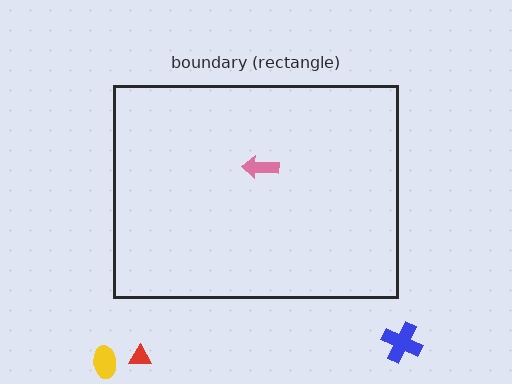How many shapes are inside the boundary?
1 inside, 3 outside.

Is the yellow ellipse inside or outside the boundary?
Outside.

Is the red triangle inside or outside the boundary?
Outside.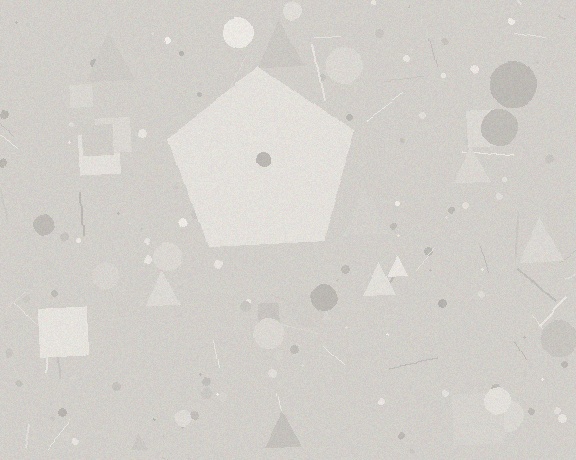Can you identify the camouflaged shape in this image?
The camouflaged shape is a pentagon.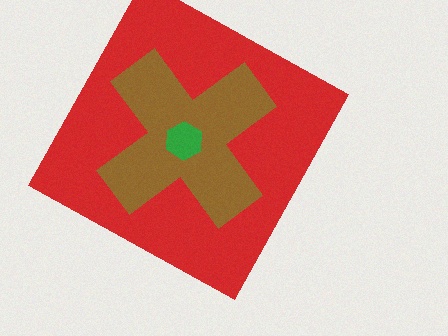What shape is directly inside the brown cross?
The green hexagon.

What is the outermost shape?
The red square.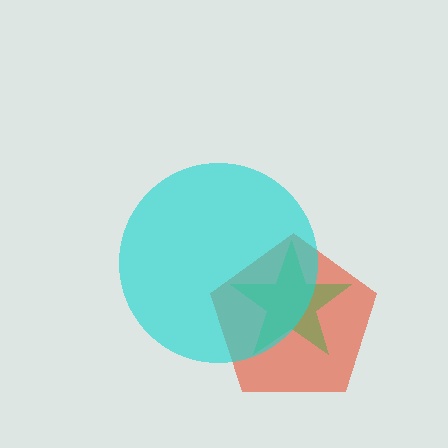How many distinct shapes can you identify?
There are 3 distinct shapes: a red pentagon, a green star, a cyan circle.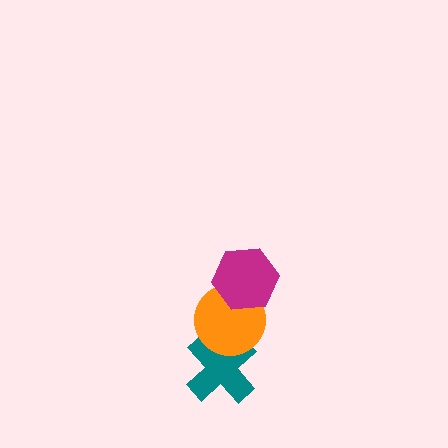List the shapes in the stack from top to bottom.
From top to bottom: the magenta hexagon, the orange circle, the teal cross.